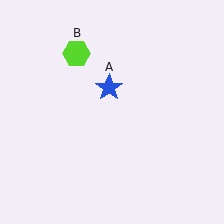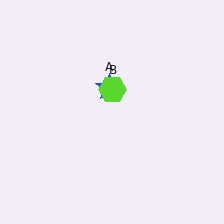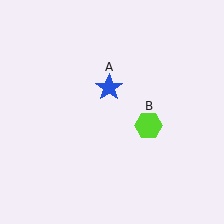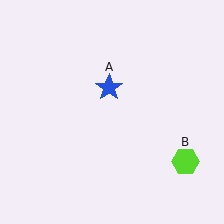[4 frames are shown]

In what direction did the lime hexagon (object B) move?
The lime hexagon (object B) moved down and to the right.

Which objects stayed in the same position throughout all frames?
Blue star (object A) remained stationary.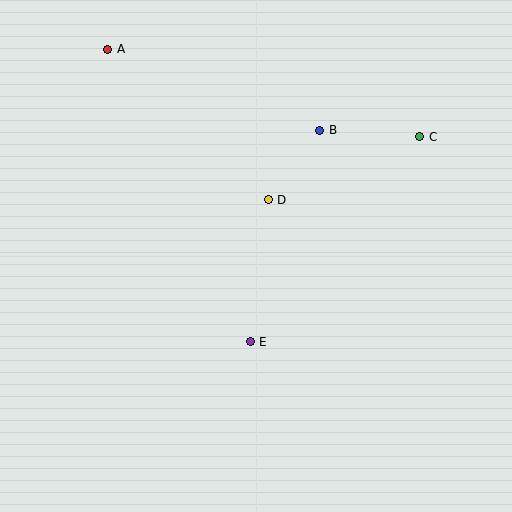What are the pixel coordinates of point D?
Point D is at (268, 200).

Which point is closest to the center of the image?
Point D at (268, 200) is closest to the center.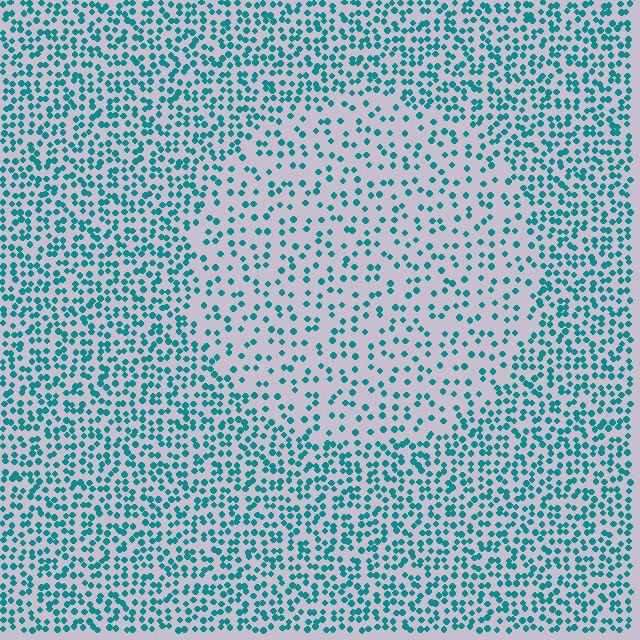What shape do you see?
I see a circle.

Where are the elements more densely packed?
The elements are more densely packed outside the circle boundary.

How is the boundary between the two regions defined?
The boundary is defined by a change in element density (approximately 2.1x ratio). All elements are the same color, size, and shape.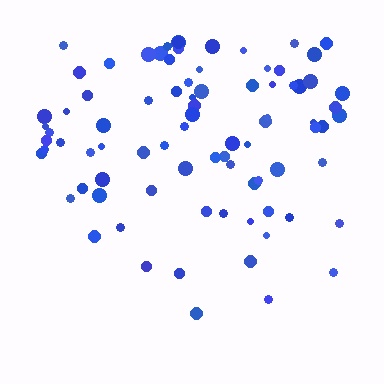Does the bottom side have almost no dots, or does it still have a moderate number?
Still a moderate number, just noticeably fewer than the top.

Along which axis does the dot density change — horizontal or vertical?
Vertical.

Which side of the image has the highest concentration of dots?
The top.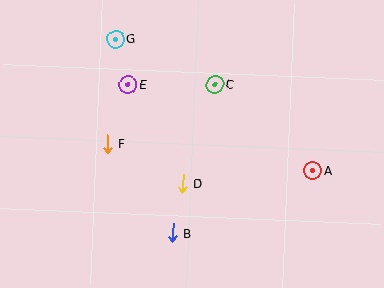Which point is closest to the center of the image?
Point D at (183, 183) is closest to the center.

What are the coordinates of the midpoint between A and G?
The midpoint between A and G is at (214, 105).